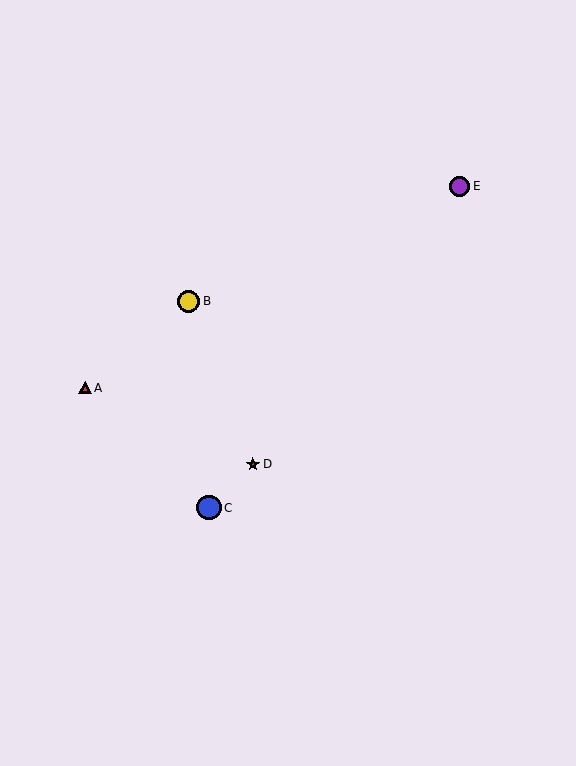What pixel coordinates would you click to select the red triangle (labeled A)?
Click at (85, 388) to select the red triangle A.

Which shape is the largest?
The blue circle (labeled C) is the largest.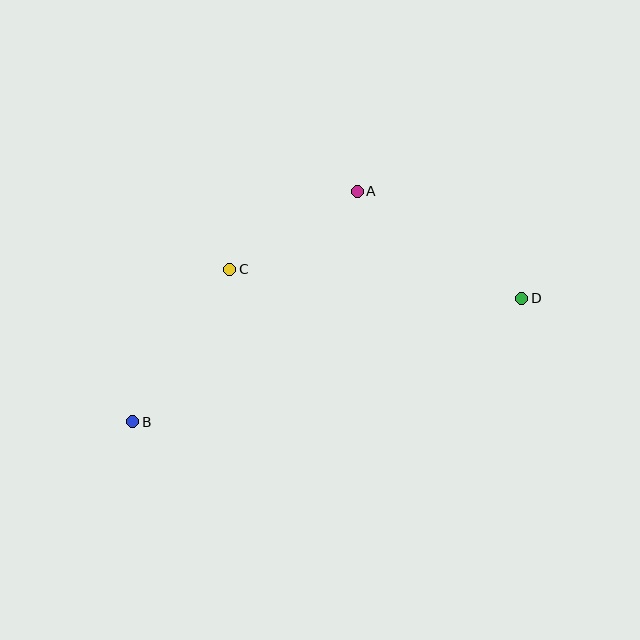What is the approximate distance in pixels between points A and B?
The distance between A and B is approximately 321 pixels.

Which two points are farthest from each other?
Points B and D are farthest from each other.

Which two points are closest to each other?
Points A and C are closest to each other.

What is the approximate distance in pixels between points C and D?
The distance between C and D is approximately 293 pixels.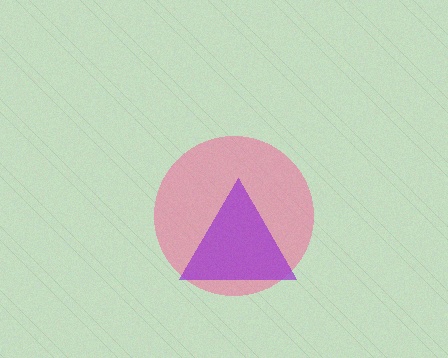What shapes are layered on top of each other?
The layered shapes are: a pink circle, a purple triangle.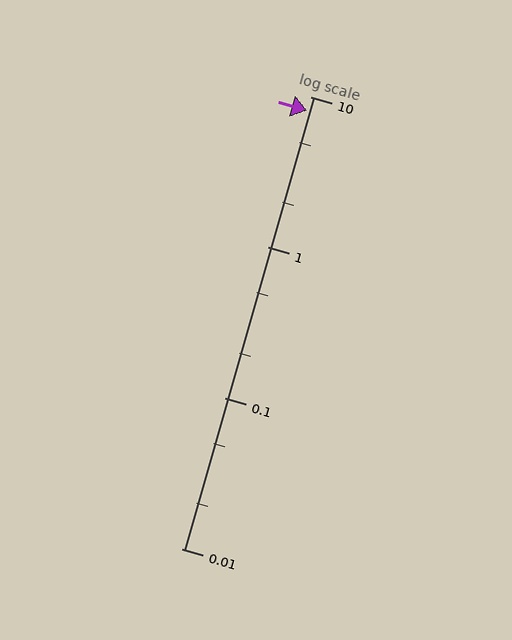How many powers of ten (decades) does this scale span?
The scale spans 3 decades, from 0.01 to 10.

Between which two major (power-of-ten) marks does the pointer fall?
The pointer is between 1 and 10.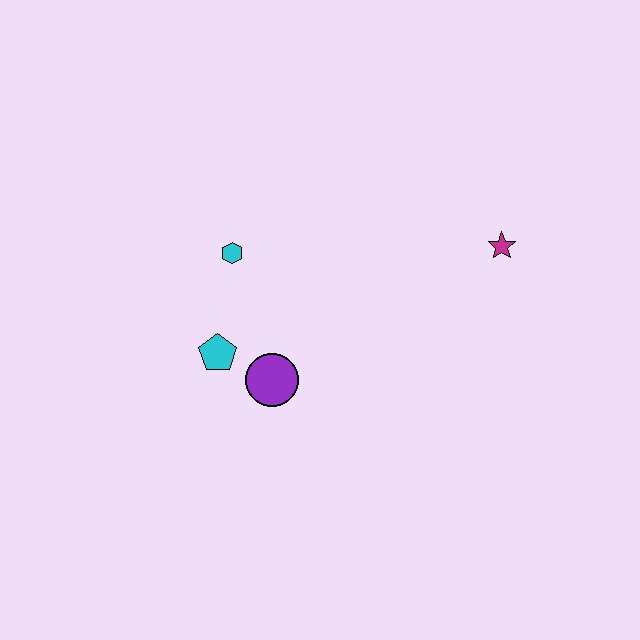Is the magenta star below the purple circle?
No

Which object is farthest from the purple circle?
The magenta star is farthest from the purple circle.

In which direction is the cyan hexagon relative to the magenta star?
The cyan hexagon is to the left of the magenta star.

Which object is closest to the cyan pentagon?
The purple circle is closest to the cyan pentagon.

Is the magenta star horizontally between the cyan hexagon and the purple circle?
No